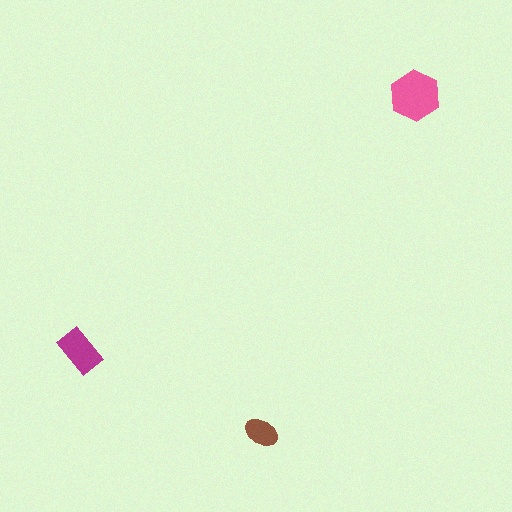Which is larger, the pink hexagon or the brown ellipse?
The pink hexagon.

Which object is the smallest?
The brown ellipse.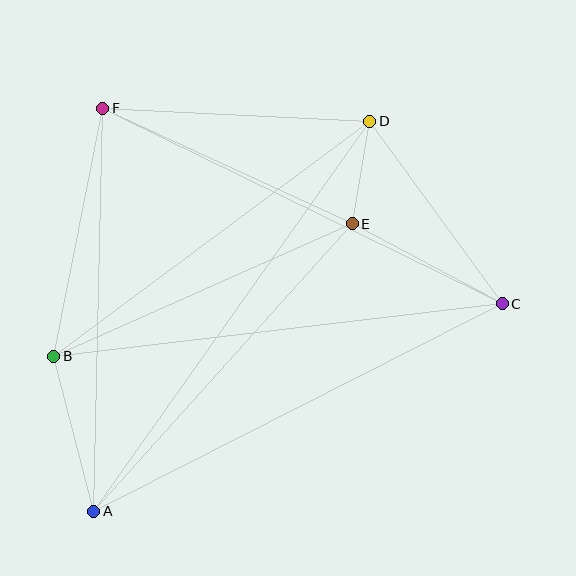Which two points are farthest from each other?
Points A and D are farthest from each other.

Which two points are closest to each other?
Points D and E are closest to each other.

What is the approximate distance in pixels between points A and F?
The distance between A and F is approximately 403 pixels.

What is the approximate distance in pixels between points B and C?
The distance between B and C is approximately 451 pixels.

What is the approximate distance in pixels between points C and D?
The distance between C and D is approximately 225 pixels.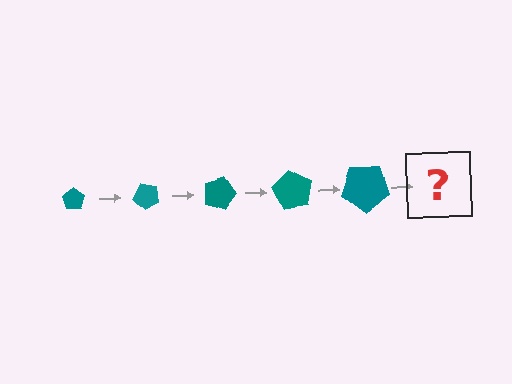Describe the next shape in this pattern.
It should be a pentagon, larger than the previous one and rotated 225 degrees from the start.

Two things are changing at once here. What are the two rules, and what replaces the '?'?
The two rules are that the pentagon grows larger each step and it rotates 45 degrees each step. The '?' should be a pentagon, larger than the previous one and rotated 225 degrees from the start.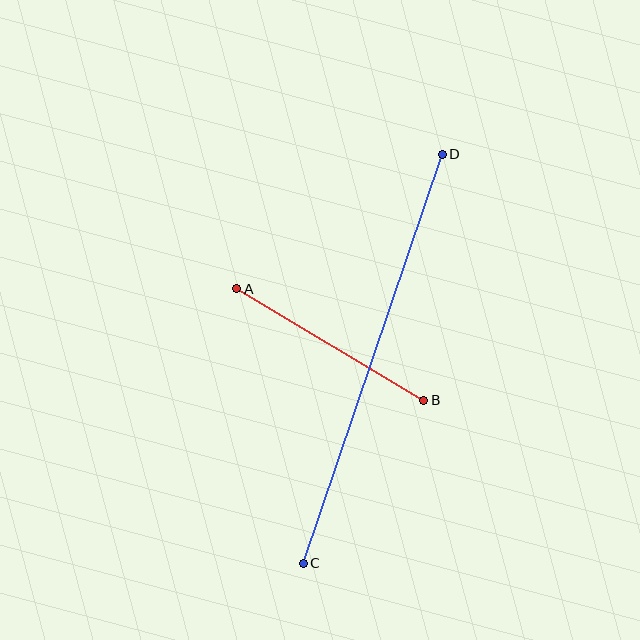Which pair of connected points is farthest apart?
Points C and D are farthest apart.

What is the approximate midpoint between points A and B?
The midpoint is at approximately (330, 345) pixels.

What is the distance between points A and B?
The distance is approximately 218 pixels.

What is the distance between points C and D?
The distance is approximately 432 pixels.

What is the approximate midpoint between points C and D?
The midpoint is at approximately (373, 359) pixels.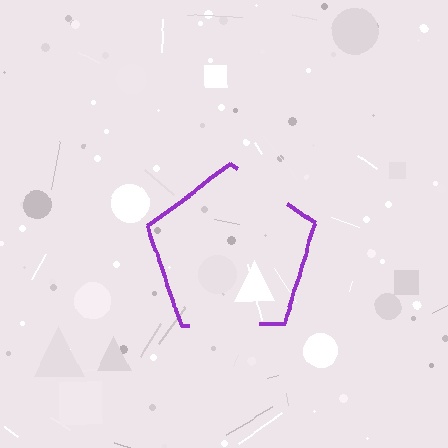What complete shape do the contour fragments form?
The contour fragments form a pentagon.